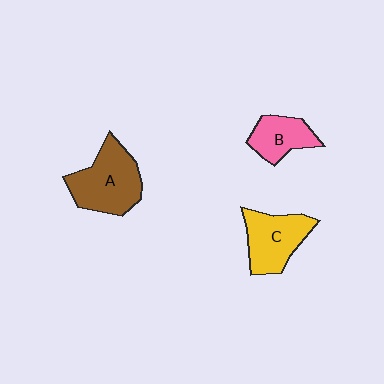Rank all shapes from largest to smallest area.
From largest to smallest: A (brown), C (yellow), B (pink).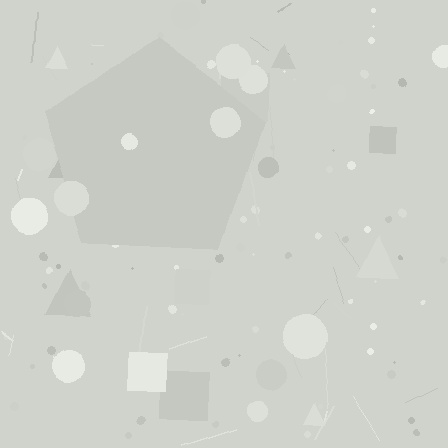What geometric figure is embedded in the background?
A pentagon is embedded in the background.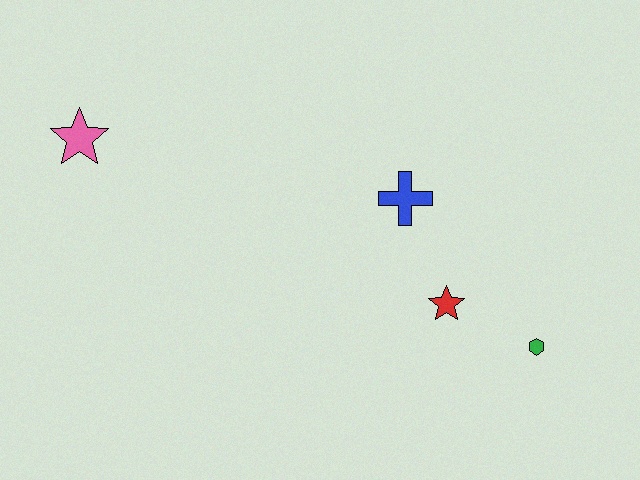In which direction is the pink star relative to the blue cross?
The pink star is to the left of the blue cross.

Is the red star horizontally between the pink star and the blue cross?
No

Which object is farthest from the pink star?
The green hexagon is farthest from the pink star.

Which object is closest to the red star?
The green hexagon is closest to the red star.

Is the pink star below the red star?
No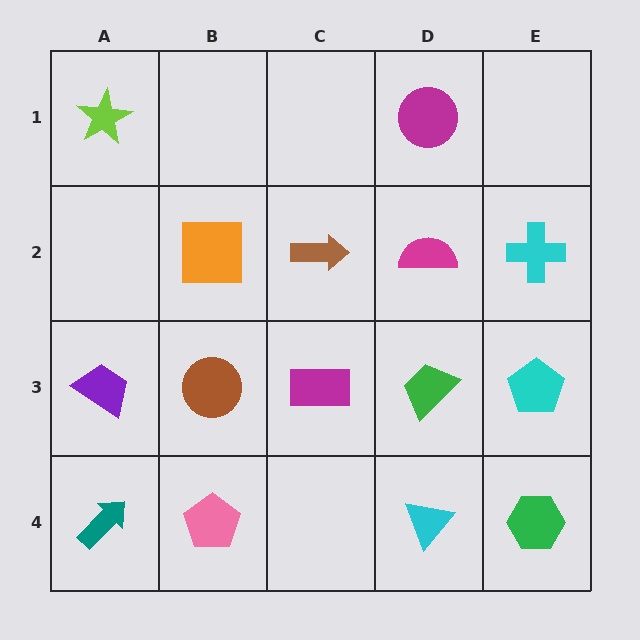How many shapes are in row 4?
4 shapes.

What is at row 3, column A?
A purple trapezoid.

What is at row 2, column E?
A cyan cross.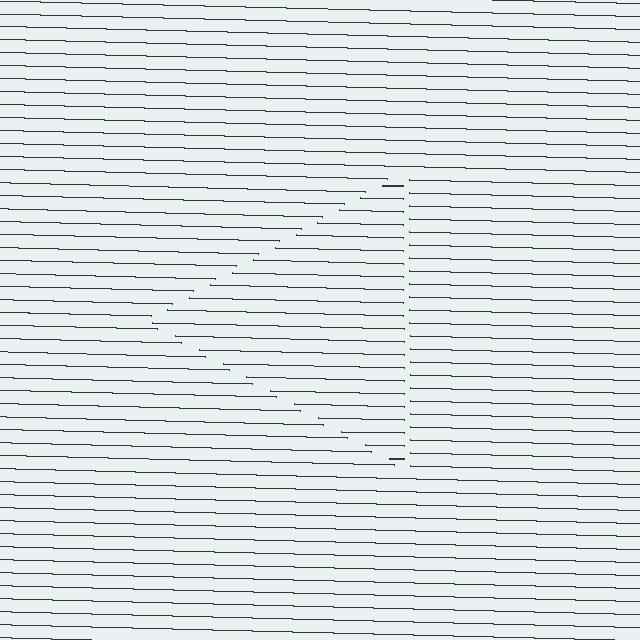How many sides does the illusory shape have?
3 sides — the line-ends trace a triangle.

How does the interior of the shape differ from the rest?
The interior of the shape contains the same grating, shifted by half a period — the contour is defined by the phase discontinuity where line-ends from the inner and outer gratings abut.